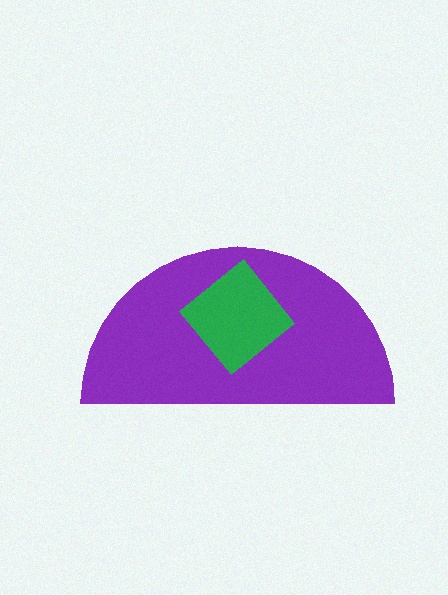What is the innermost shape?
The green diamond.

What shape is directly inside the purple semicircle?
The green diamond.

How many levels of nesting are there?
2.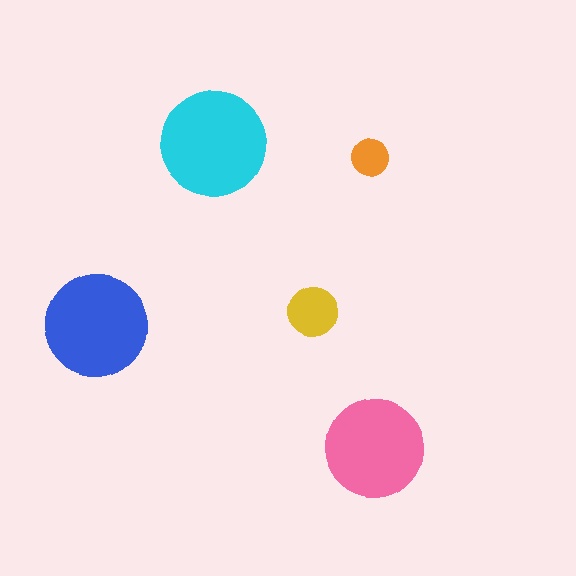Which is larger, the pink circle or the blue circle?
The blue one.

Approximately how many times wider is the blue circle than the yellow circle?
About 2 times wider.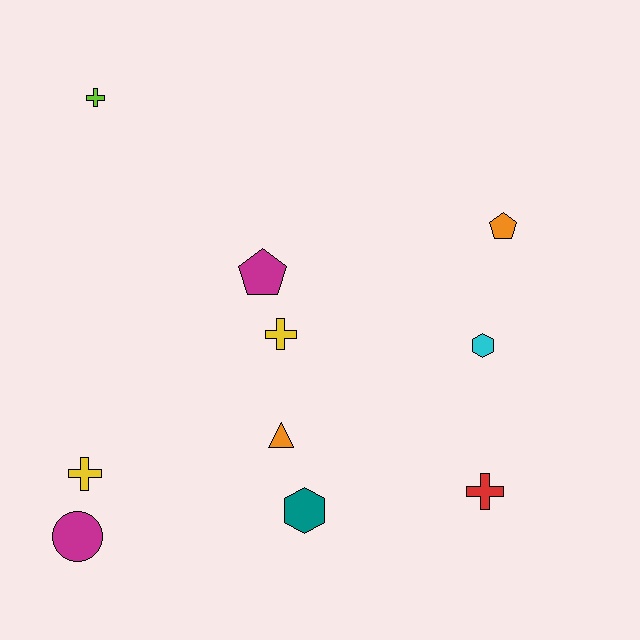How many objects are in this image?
There are 10 objects.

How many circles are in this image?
There is 1 circle.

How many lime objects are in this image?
There is 1 lime object.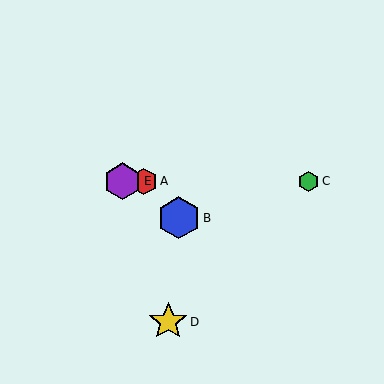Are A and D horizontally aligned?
No, A is at y≈181 and D is at y≈322.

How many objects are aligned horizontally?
3 objects (A, C, E) are aligned horizontally.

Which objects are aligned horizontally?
Objects A, C, E are aligned horizontally.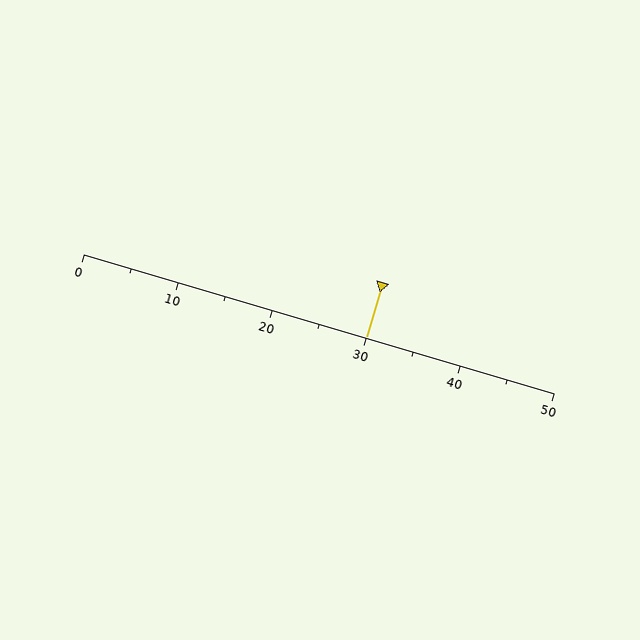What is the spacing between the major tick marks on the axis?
The major ticks are spaced 10 apart.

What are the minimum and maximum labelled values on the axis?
The axis runs from 0 to 50.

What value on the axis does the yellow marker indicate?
The marker indicates approximately 30.